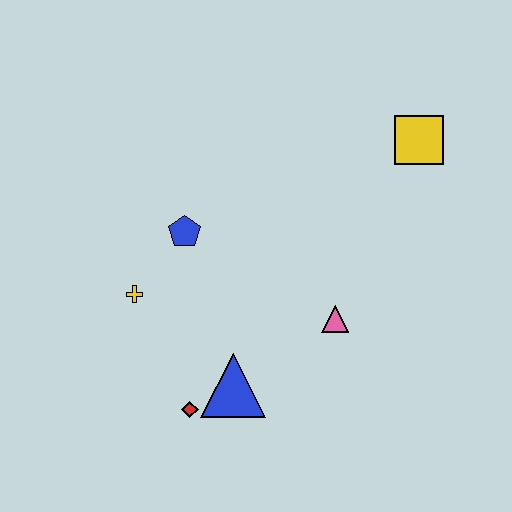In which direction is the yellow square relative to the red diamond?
The yellow square is above the red diamond.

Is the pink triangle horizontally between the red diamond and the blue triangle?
No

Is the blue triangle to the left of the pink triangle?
Yes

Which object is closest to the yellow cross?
The blue pentagon is closest to the yellow cross.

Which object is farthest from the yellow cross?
The yellow square is farthest from the yellow cross.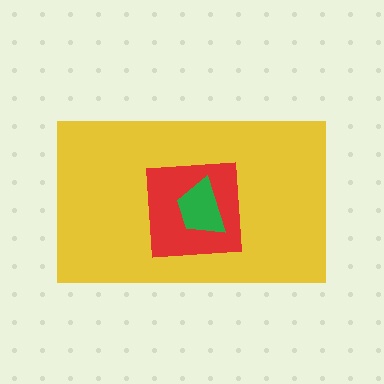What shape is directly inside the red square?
The green trapezoid.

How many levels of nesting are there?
3.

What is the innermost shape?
The green trapezoid.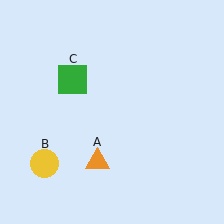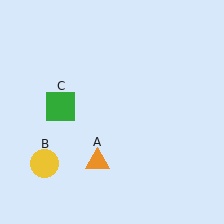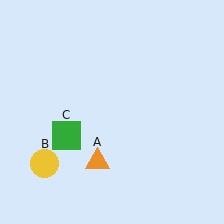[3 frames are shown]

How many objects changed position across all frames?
1 object changed position: green square (object C).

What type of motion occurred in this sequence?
The green square (object C) rotated counterclockwise around the center of the scene.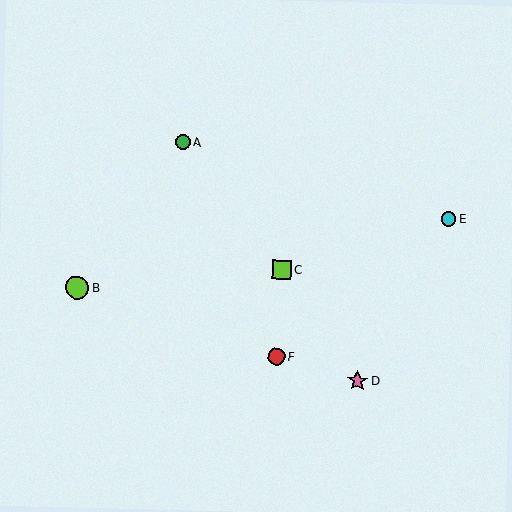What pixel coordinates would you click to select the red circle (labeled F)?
Click at (276, 356) to select the red circle F.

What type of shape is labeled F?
Shape F is a red circle.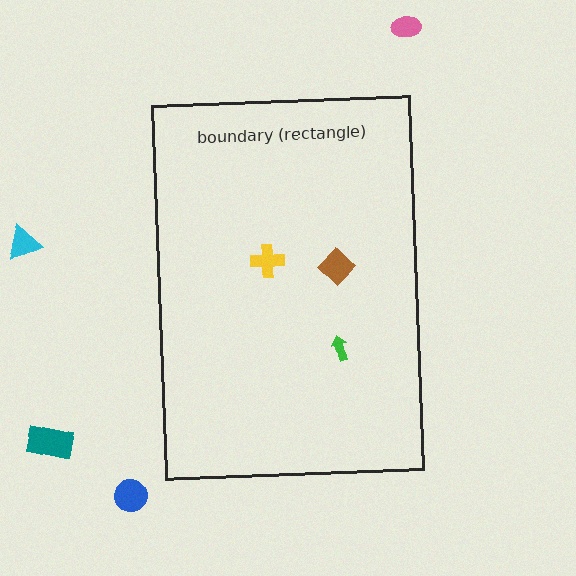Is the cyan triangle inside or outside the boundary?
Outside.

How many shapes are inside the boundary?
3 inside, 4 outside.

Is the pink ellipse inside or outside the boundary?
Outside.